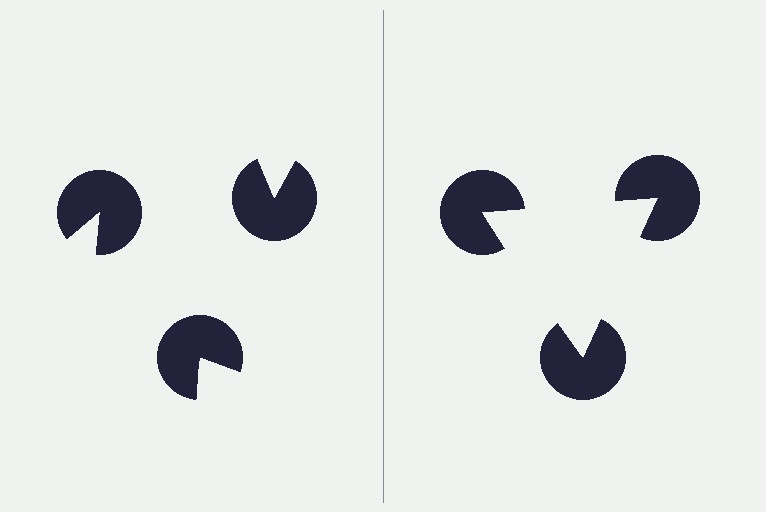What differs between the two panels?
The pac-man discs are positioned identically on both sides; only the wedge orientations differ. On the right they align to a triangle; on the left they are misaligned.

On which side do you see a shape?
An illusory triangle appears on the right side. On the left side the wedge cuts are rotated, so no coherent shape forms.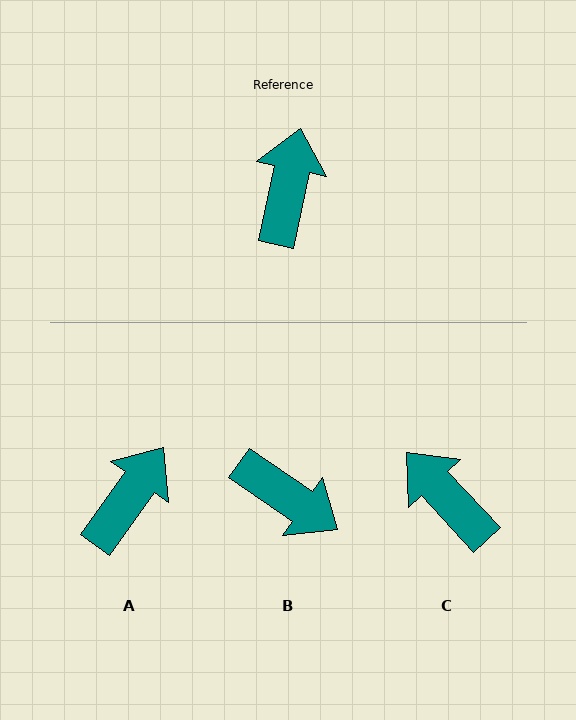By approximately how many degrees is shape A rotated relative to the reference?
Approximately 24 degrees clockwise.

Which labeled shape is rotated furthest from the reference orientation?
B, about 113 degrees away.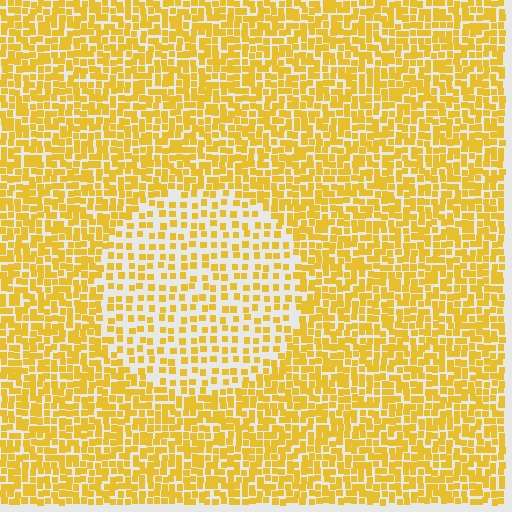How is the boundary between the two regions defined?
The boundary is defined by a change in element density (approximately 2.0x ratio). All elements are the same color, size, and shape.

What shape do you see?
I see a circle.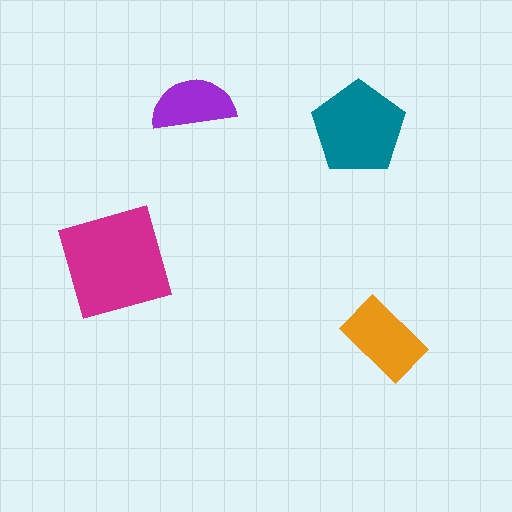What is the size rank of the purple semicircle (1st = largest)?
4th.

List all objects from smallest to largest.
The purple semicircle, the orange rectangle, the teal pentagon, the magenta diamond.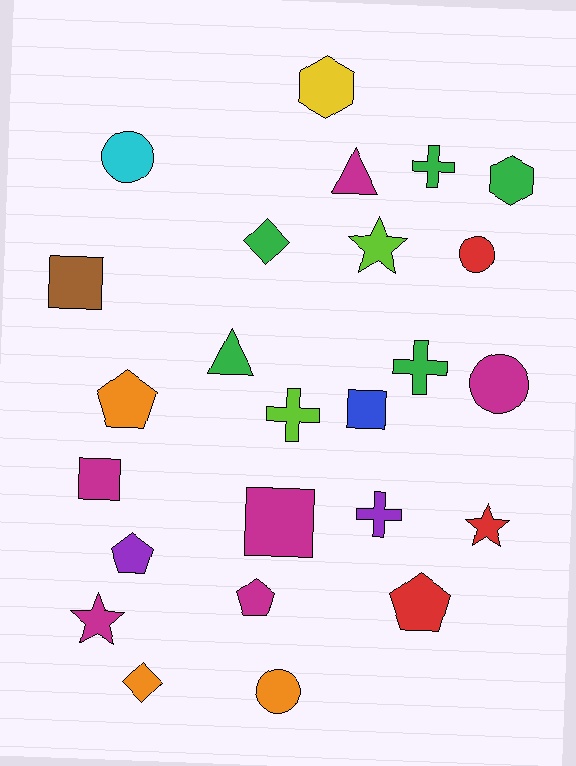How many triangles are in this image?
There are 2 triangles.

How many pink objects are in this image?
There are no pink objects.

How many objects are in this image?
There are 25 objects.